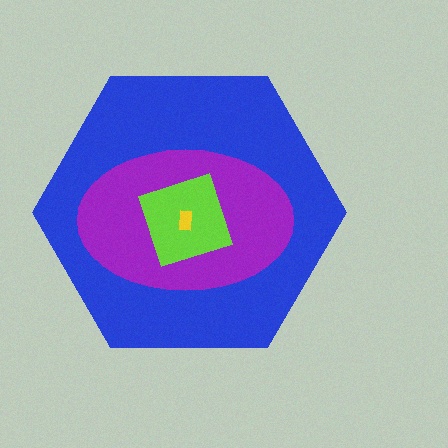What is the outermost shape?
The blue hexagon.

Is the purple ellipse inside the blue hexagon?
Yes.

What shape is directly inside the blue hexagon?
The purple ellipse.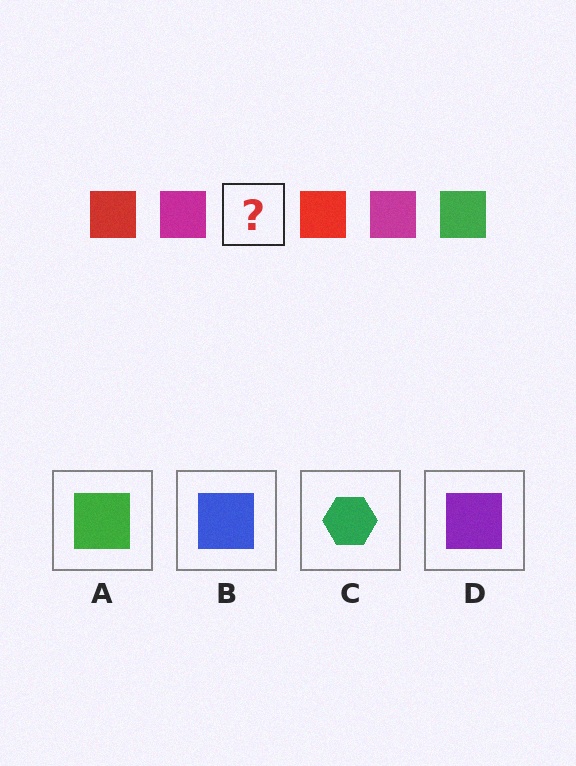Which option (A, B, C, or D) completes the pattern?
A.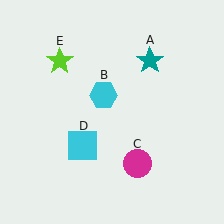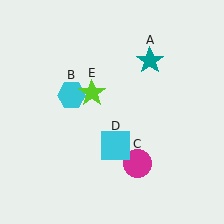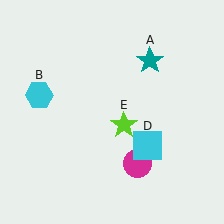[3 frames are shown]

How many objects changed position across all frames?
3 objects changed position: cyan hexagon (object B), cyan square (object D), lime star (object E).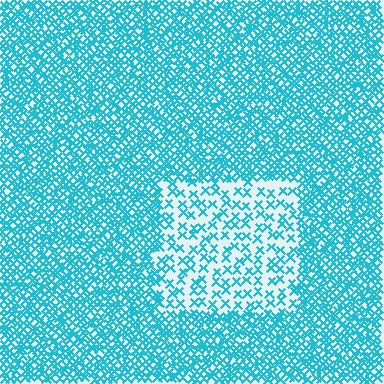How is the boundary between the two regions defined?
The boundary is defined by a change in element density (approximately 2.5x ratio). All elements are the same color, size, and shape.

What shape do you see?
I see a rectangle.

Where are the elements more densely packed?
The elements are more densely packed outside the rectangle boundary.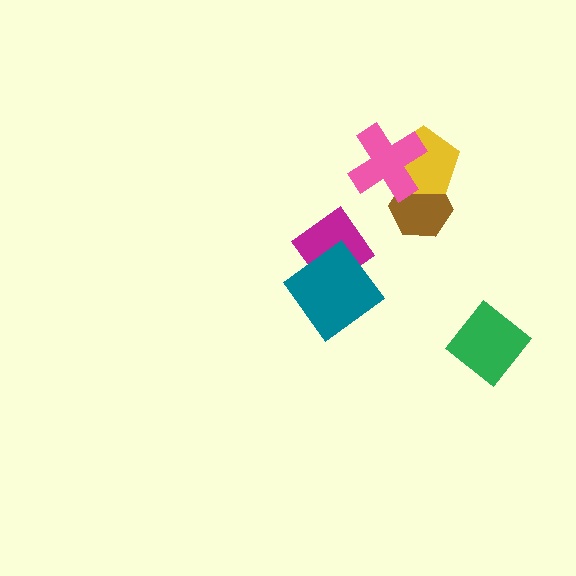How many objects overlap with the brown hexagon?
2 objects overlap with the brown hexagon.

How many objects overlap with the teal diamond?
1 object overlaps with the teal diamond.